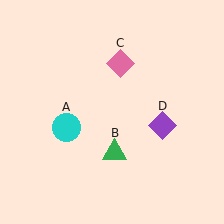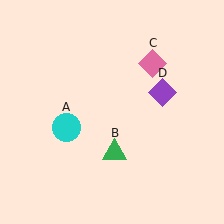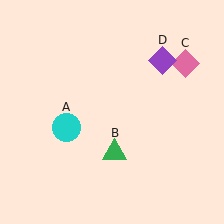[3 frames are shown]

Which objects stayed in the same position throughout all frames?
Cyan circle (object A) and green triangle (object B) remained stationary.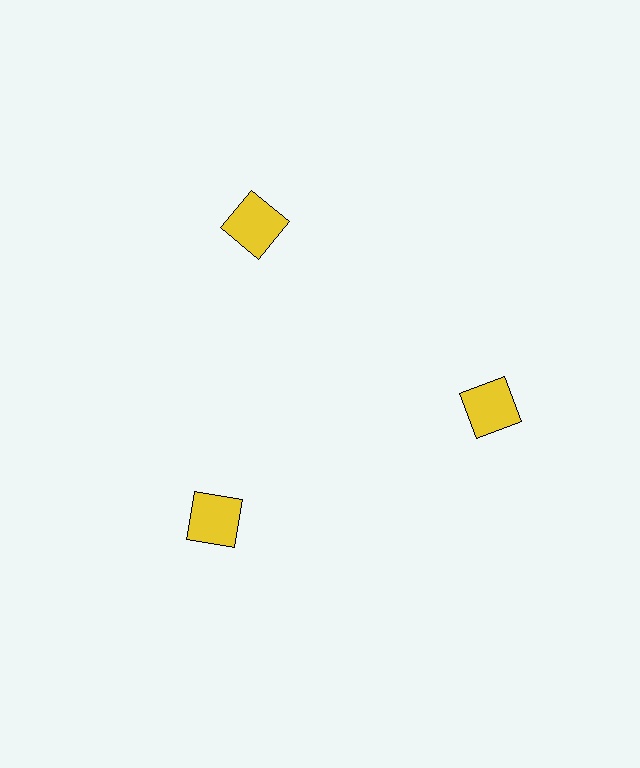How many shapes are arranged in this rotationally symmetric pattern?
There are 3 shapes, arranged in 3 groups of 1.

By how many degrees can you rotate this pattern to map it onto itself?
The pattern maps onto itself every 120 degrees of rotation.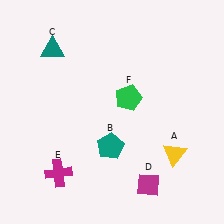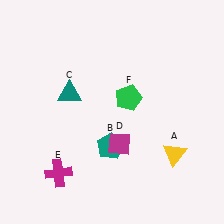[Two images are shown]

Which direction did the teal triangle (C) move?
The teal triangle (C) moved down.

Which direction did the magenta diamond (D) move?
The magenta diamond (D) moved up.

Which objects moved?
The objects that moved are: the teal triangle (C), the magenta diamond (D).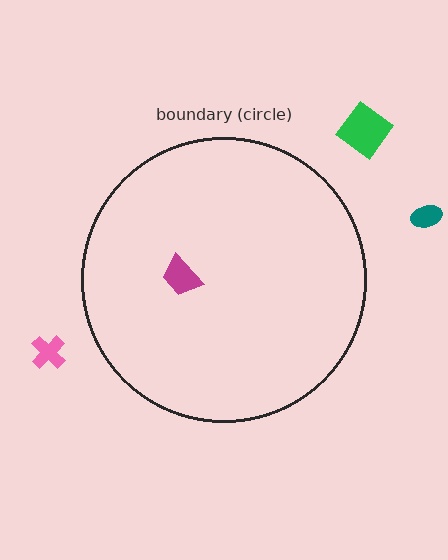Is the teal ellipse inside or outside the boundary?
Outside.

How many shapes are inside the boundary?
1 inside, 3 outside.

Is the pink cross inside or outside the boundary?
Outside.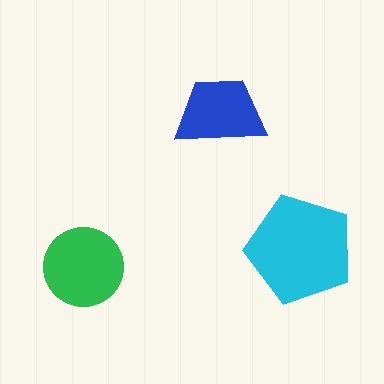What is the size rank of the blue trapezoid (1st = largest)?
3rd.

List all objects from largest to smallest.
The cyan pentagon, the green circle, the blue trapezoid.